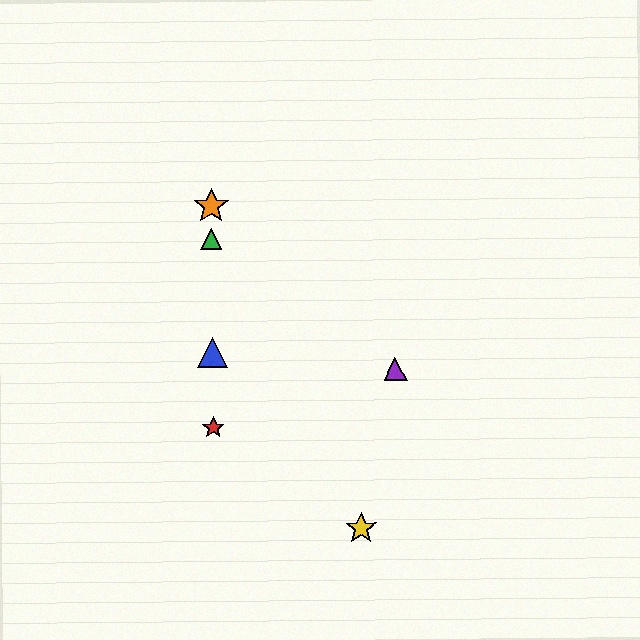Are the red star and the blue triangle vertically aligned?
Yes, both are at x≈213.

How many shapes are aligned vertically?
4 shapes (the red star, the blue triangle, the green triangle, the orange star) are aligned vertically.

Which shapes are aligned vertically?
The red star, the blue triangle, the green triangle, the orange star are aligned vertically.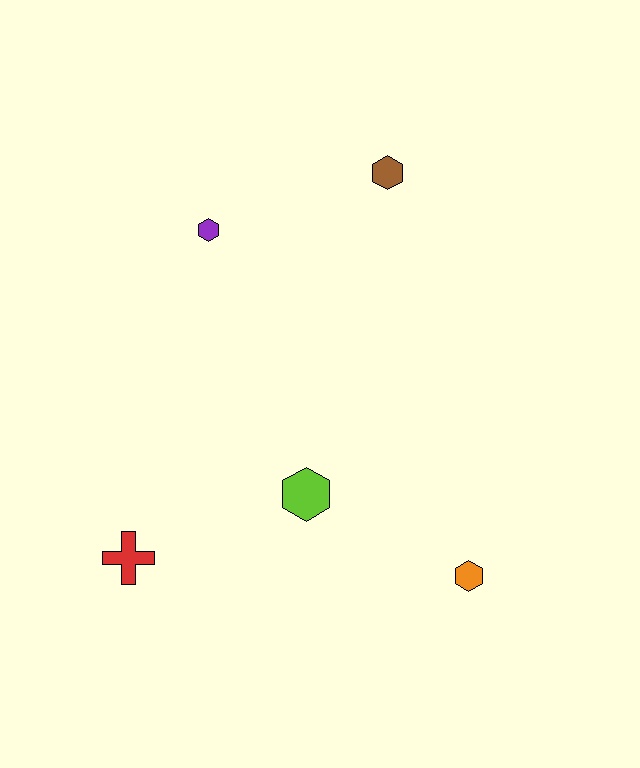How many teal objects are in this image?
There are no teal objects.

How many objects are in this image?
There are 5 objects.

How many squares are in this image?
There are no squares.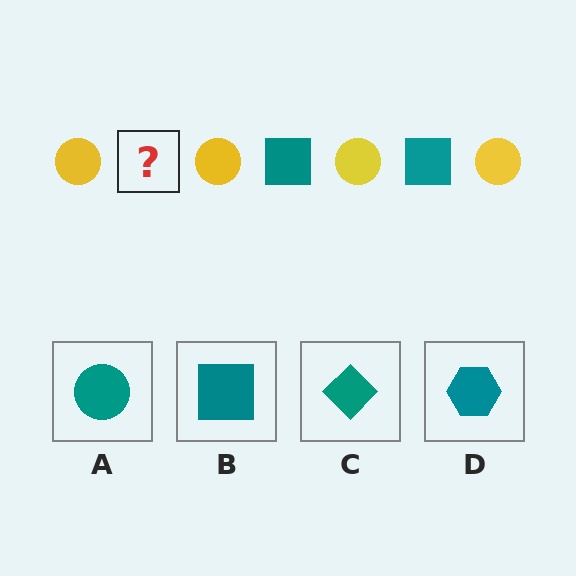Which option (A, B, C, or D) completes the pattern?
B.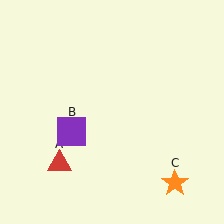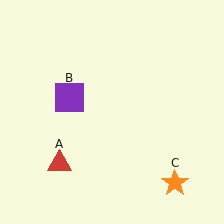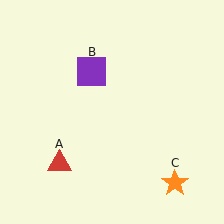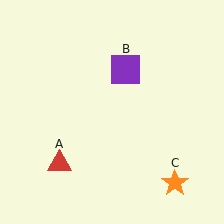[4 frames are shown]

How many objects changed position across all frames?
1 object changed position: purple square (object B).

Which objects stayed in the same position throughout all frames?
Red triangle (object A) and orange star (object C) remained stationary.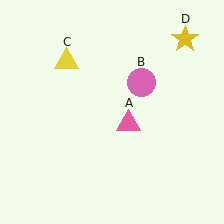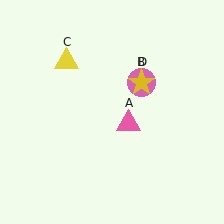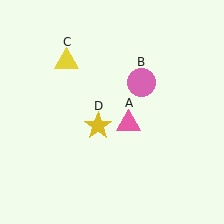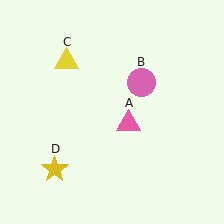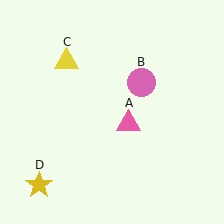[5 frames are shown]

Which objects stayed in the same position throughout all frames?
Pink triangle (object A) and pink circle (object B) and yellow triangle (object C) remained stationary.